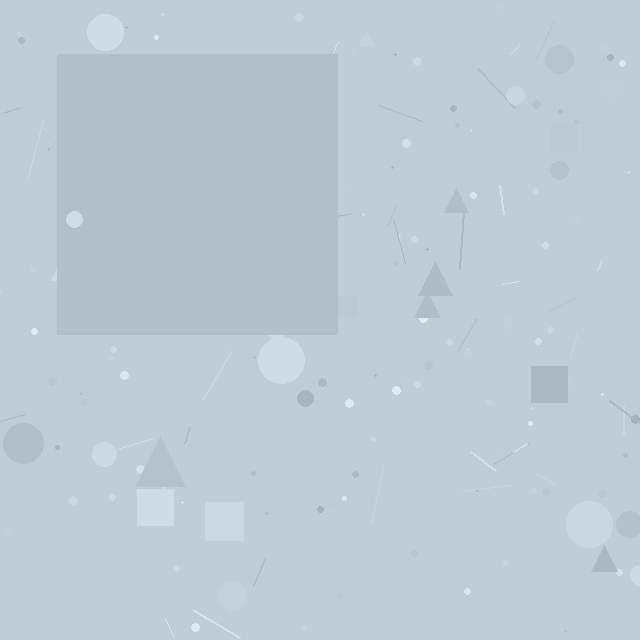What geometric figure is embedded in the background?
A square is embedded in the background.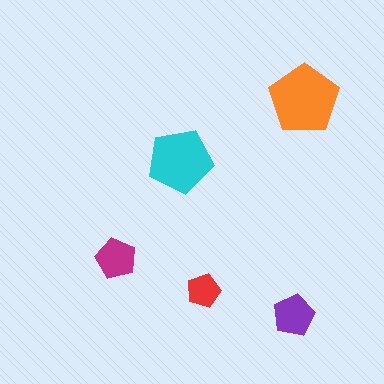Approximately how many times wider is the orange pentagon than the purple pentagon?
About 1.5 times wider.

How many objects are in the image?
There are 5 objects in the image.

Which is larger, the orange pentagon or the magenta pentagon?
The orange one.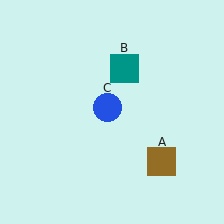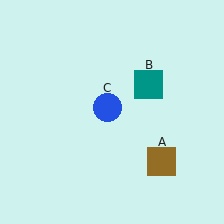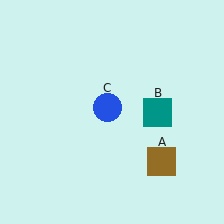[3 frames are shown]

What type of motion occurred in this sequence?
The teal square (object B) rotated clockwise around the center of the scene.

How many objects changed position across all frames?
1 object changed position: teal square (object B).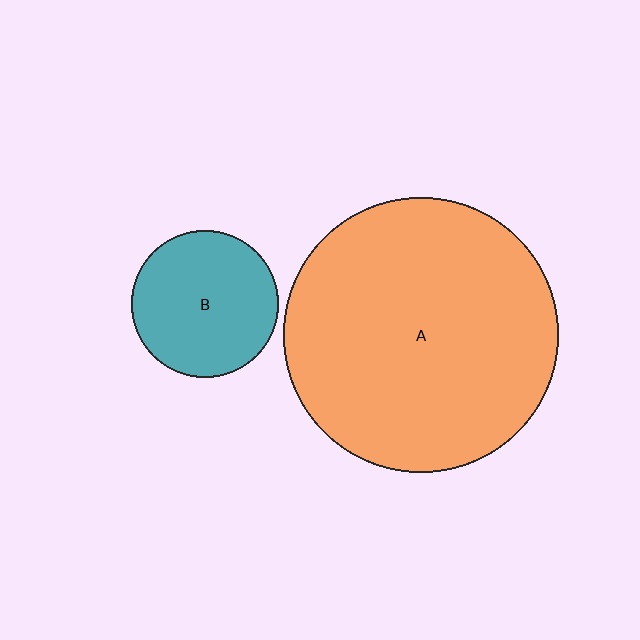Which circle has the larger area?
Circle A (orange).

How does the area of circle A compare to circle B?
Approximately 3.5 times.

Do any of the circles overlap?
No, none of the circles overlap.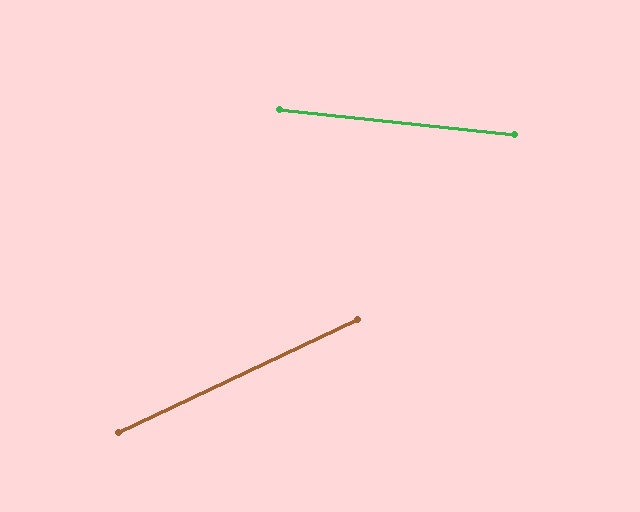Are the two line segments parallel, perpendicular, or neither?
Neither parallel nor perpendicular — they differ by about 31°.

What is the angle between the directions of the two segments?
Approximately 31 degrees.